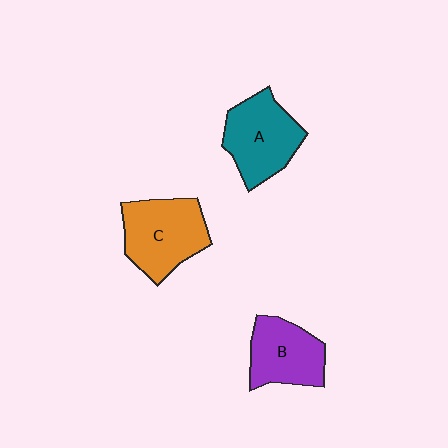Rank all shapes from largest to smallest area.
From largest to smallest: C (orange), A (teal), B (purple).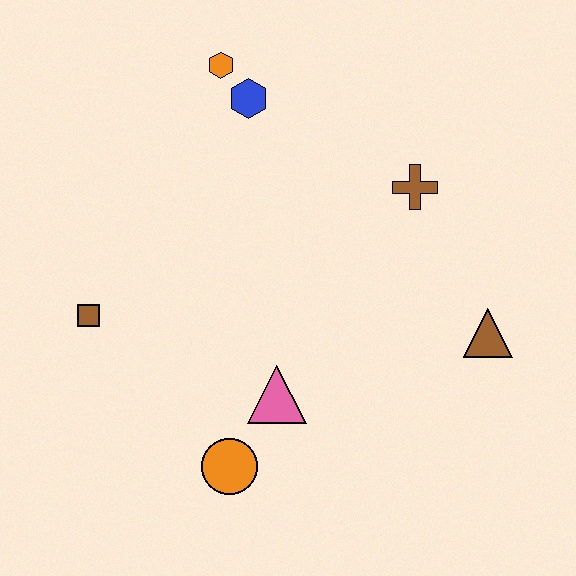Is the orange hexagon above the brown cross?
Yes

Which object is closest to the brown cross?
The brown triangle is closest to the brown cross.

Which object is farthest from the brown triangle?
The brown square is farthest from the brown triangle.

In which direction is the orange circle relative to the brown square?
The orange circle is below the brown square.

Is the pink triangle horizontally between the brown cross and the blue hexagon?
Yes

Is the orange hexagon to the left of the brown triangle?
Yes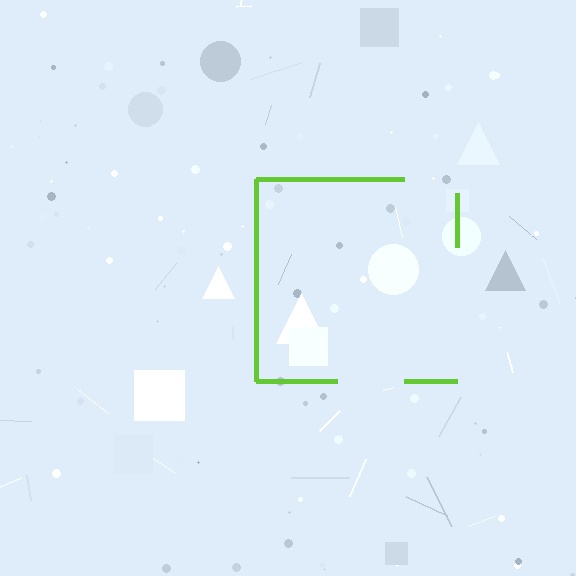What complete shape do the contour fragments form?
The contour fragments form a square.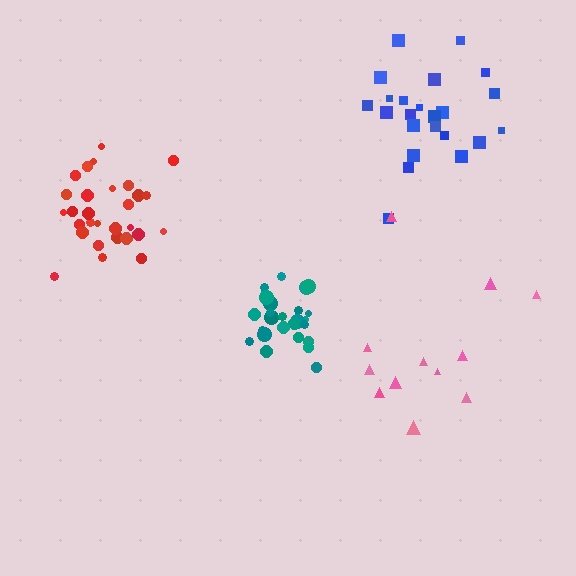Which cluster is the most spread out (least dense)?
Pink.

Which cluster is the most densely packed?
Teal.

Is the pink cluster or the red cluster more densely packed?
Red.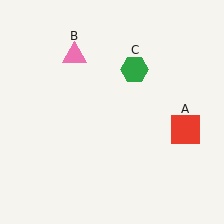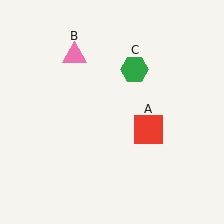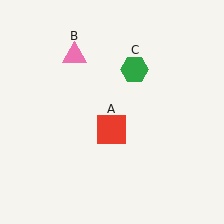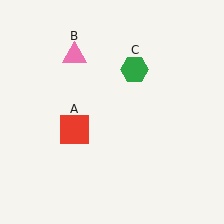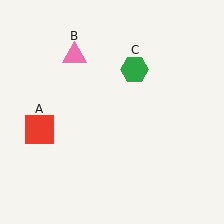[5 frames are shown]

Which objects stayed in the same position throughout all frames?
Pink triangle (object B) and green hexagon (object C) remained stationary.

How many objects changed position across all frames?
1 object changed position: red square (object A).